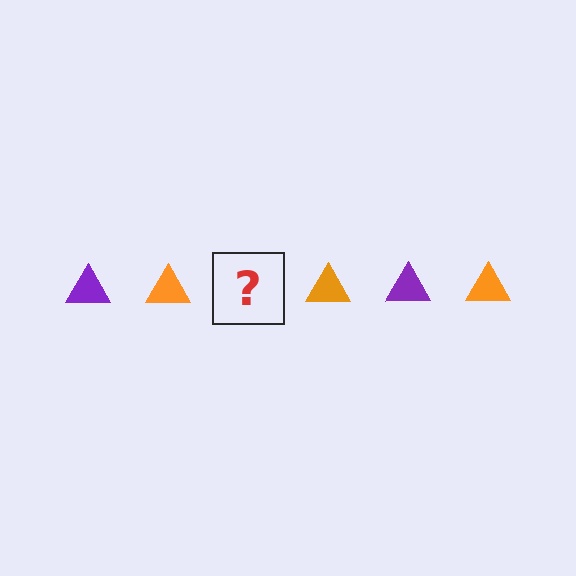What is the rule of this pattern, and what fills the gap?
The rule is that the pattern cycles through purple, orange triangles. The gap should be filled with a purple triangle.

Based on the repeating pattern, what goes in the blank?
The blank should be a purple triangle.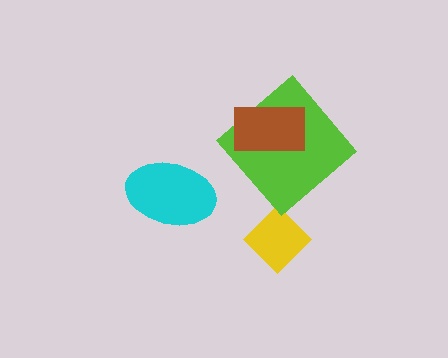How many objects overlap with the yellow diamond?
0 objects overlap with the yellow diamond.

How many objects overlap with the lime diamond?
1 object overlaps with the lime diamond.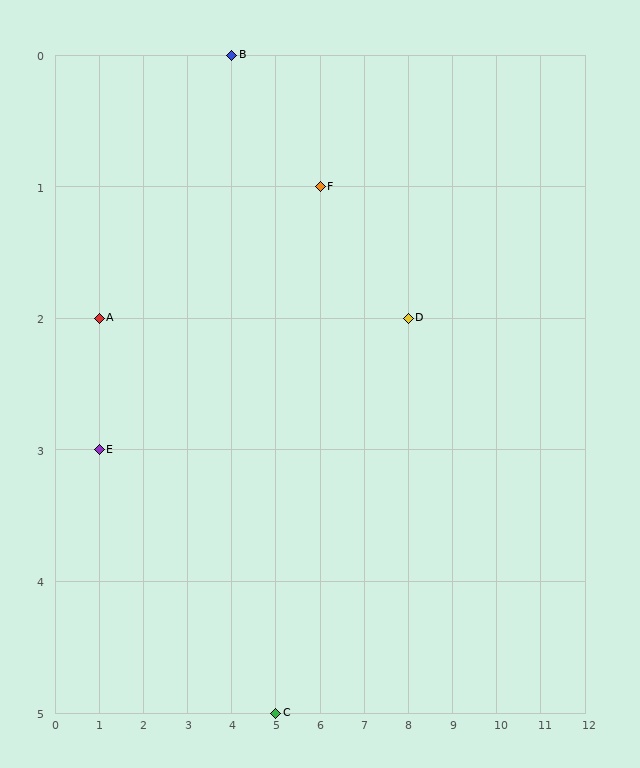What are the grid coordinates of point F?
Point F is at grid coordinates (6, 1).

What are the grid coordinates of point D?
Point D is at grid coordinates (8, 2).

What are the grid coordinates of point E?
Point E is at grid coordinates (1, 3).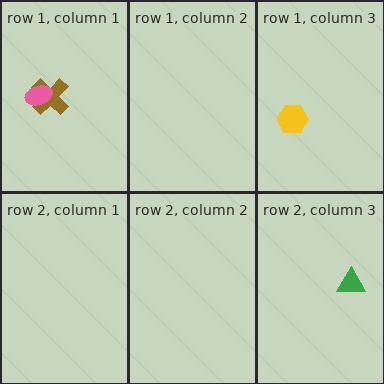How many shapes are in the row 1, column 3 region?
1.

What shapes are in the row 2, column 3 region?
The green triangle.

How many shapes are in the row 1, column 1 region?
2.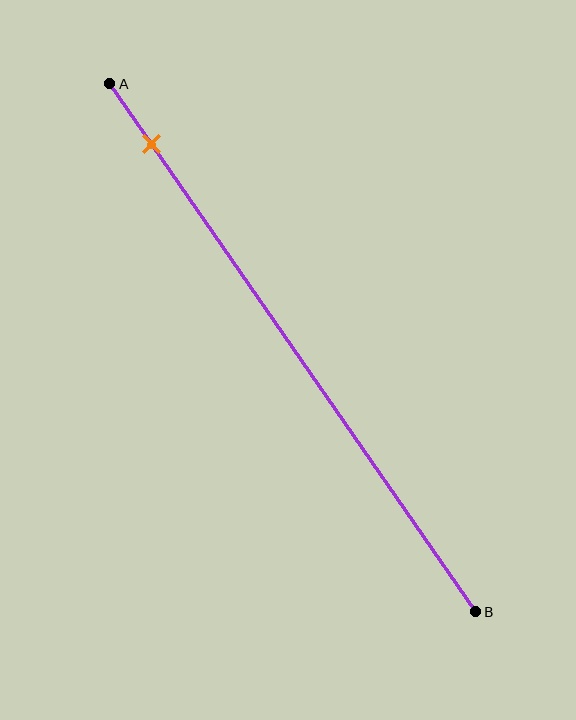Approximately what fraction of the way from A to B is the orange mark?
The orange mark is approximately 10% of the way from A to B.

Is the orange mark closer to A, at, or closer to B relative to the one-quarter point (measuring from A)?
The orange mark is closer to point A than the one-quarter point of segment AB.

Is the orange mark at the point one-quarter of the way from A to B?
No, the mark is at about 10% from A, not at the 25% one-quarter point.